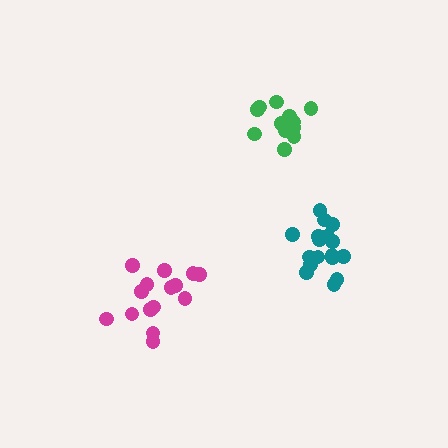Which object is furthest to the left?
The magenta cluster is leftmost.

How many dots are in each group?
Group 1: 15 dots, Group 2: 12 dots, Group 3: 17 dots (44 total).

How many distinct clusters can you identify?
There are 3 distinct clusters.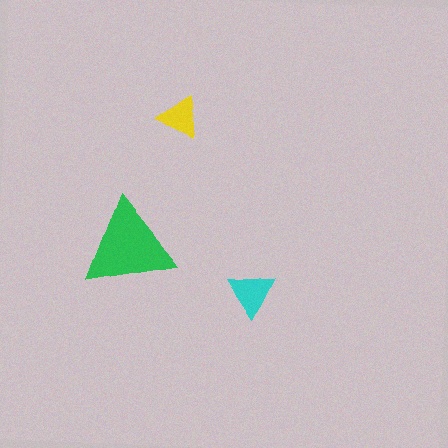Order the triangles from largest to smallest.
the green one, the cyan one, the yellow one.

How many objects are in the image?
There are 3 objects in the image.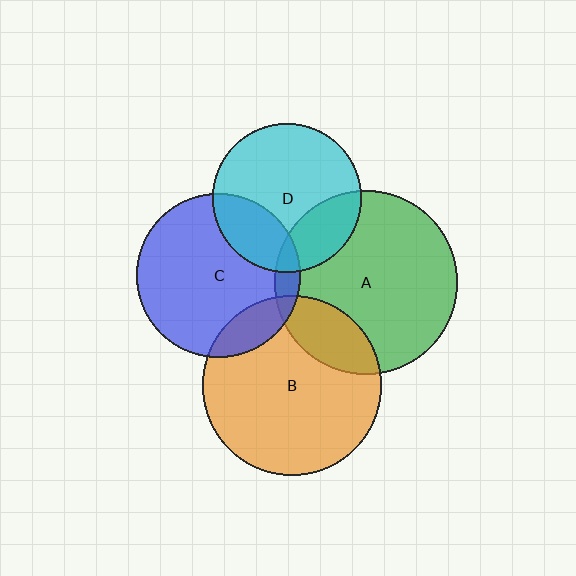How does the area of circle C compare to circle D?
Approximately 1.2 times.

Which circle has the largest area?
Circle A (green).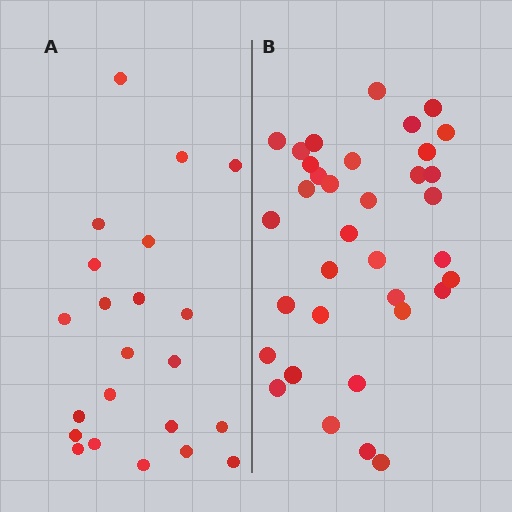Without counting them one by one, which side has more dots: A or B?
Region B (the right region) has more dots.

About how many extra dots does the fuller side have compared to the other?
Region B has approximately 15 more dots than region A.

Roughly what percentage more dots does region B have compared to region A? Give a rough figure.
About 60% more.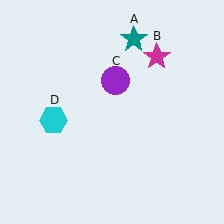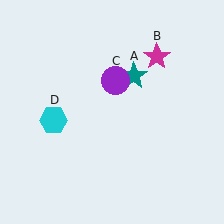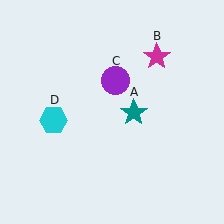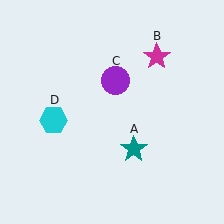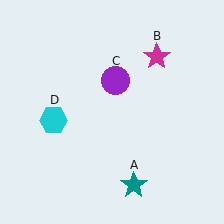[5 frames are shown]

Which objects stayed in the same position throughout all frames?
Magenta star (object B) and purple circle (object C) and cyan hexagon (object D) remained stationary.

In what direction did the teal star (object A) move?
The teal star (object A) moved down.